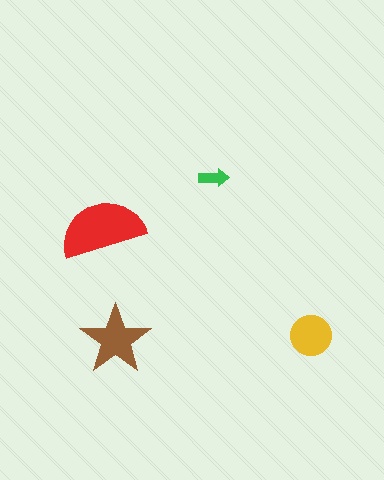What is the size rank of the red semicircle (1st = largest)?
1st.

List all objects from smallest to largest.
The green arrow, the yellow circle, the brown star, the red semicircle.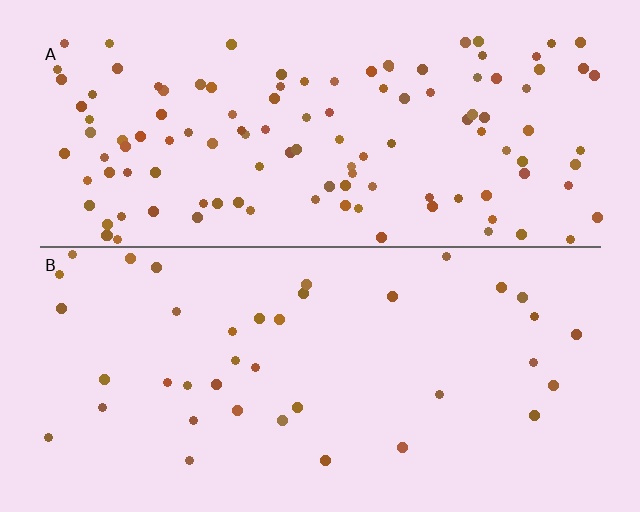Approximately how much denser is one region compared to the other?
Approximately 3.2× — region A over region B.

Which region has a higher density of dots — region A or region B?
A (the top).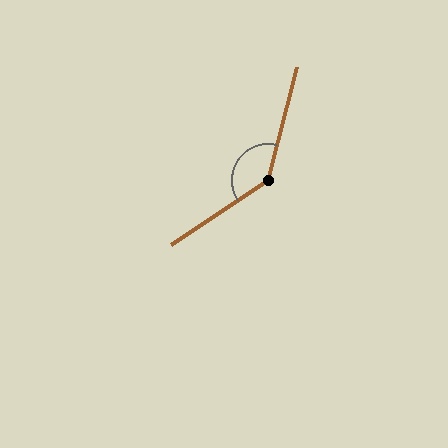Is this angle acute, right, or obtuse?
It is obtuse.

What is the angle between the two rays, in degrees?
Approximately 138 degrees.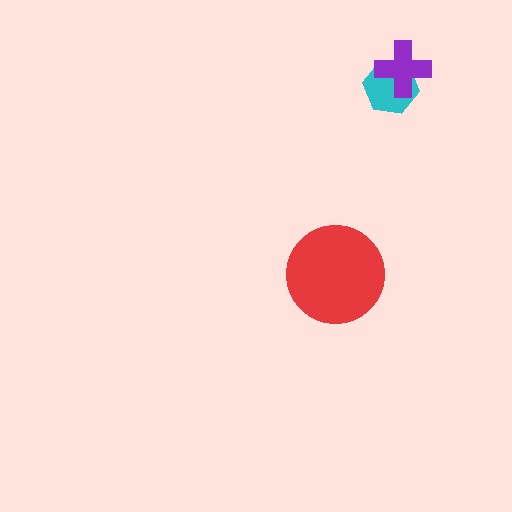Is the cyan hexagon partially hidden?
Yes, it is partially covered by another shape.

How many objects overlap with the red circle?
0 objects overlap with the red circle.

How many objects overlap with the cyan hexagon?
1 object overlaps with the cyan hexagon.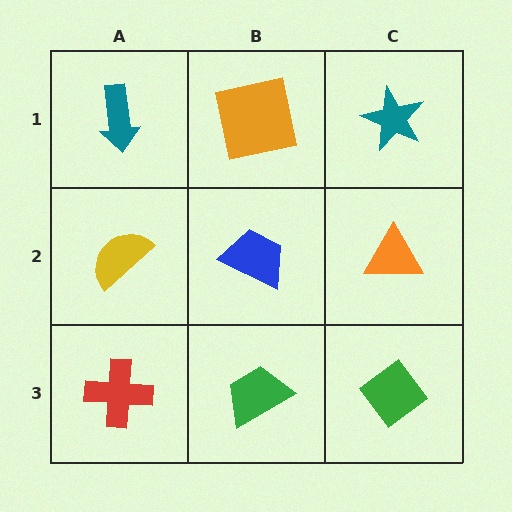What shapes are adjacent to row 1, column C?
An orange triangle (row 2, column C), an orange square (row 1, column B).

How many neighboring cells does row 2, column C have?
3.